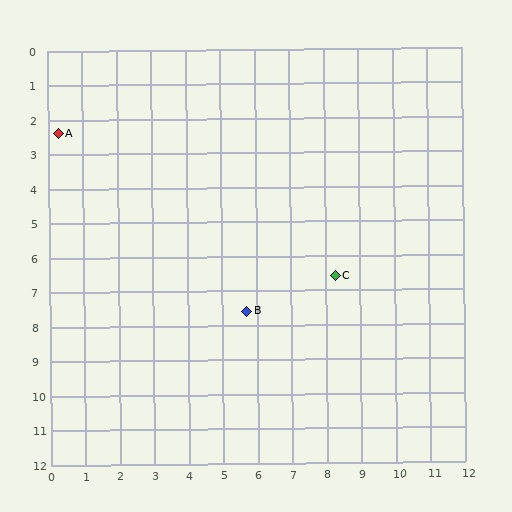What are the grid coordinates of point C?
Point C is at approximately (8.3, 6.6).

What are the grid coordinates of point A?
Point A is at approximately (0.3, 2.4).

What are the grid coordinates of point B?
Point B is at approximately (5.7, 7.6).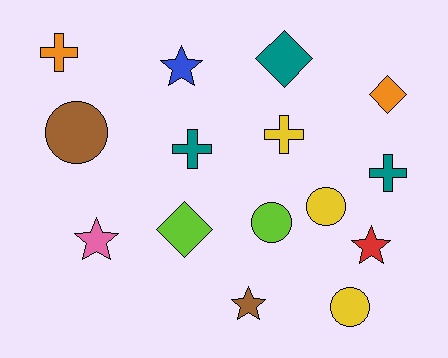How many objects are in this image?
There are 15 objects.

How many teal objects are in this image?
There are 3 teal objects.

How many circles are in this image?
There are 4 circles.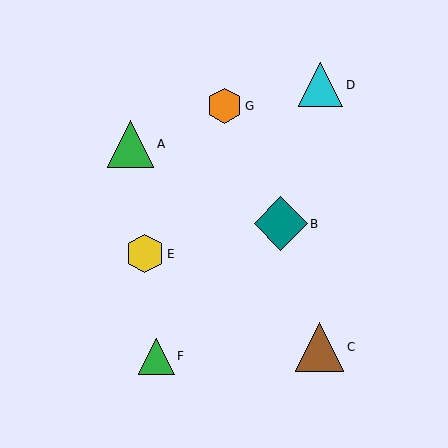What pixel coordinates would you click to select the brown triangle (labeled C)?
Click at (319, 347) to select the brown triangle C.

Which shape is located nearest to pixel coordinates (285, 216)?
The teal diamond (labeled B) at (281, 224) is nearest to that location.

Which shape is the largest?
The teal diamond (labeled B) is the largest.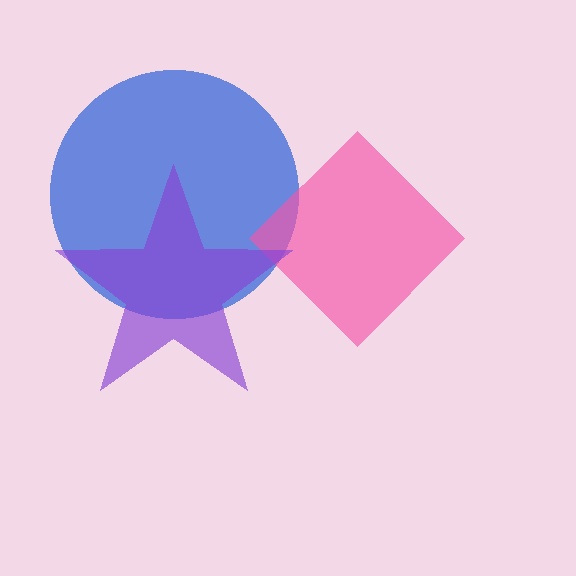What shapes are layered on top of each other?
The layered shapes are: a blue circle, a pink diamond, a purple star.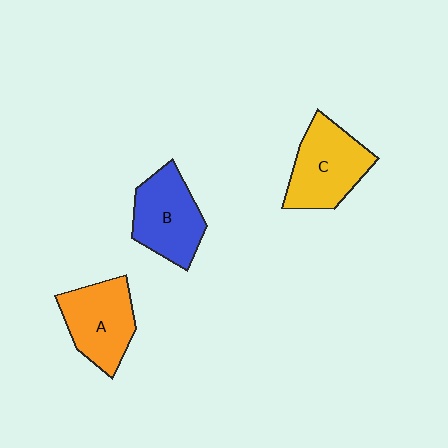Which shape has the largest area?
Shape C (yellow).